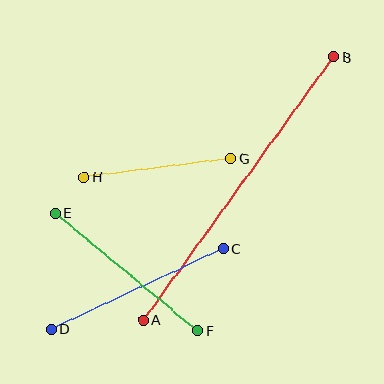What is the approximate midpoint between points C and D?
The midpoint is at approximately (137, 289) pixels.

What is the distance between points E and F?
The distance is approximately 184 pixels.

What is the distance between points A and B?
The distance is approximately 325 pixels.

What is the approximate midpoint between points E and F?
The midpoint is at approximately (127, 272) pixels.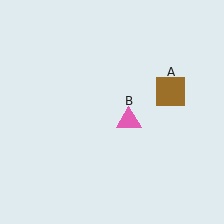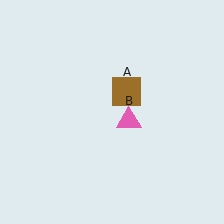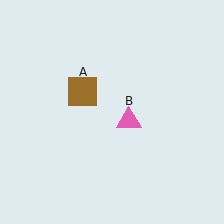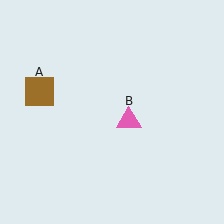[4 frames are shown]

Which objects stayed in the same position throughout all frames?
Pink triangle (object B) remained stationary.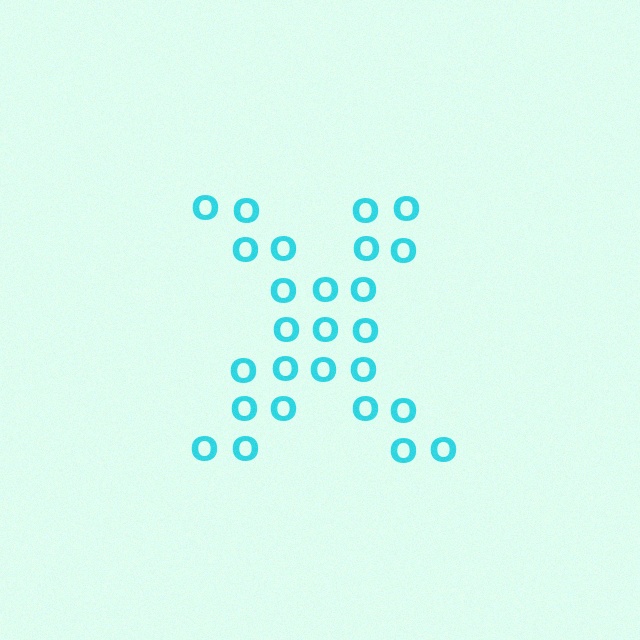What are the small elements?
The small elements are letter O's.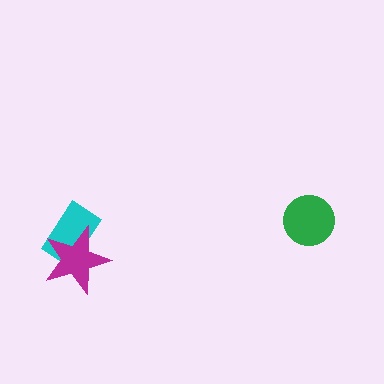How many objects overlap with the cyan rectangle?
1 object overlaps with the cyan rectangle.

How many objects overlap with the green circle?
0 objects overlap with the green circle.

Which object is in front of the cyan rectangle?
The magenta star is in front of the cyan rectangle.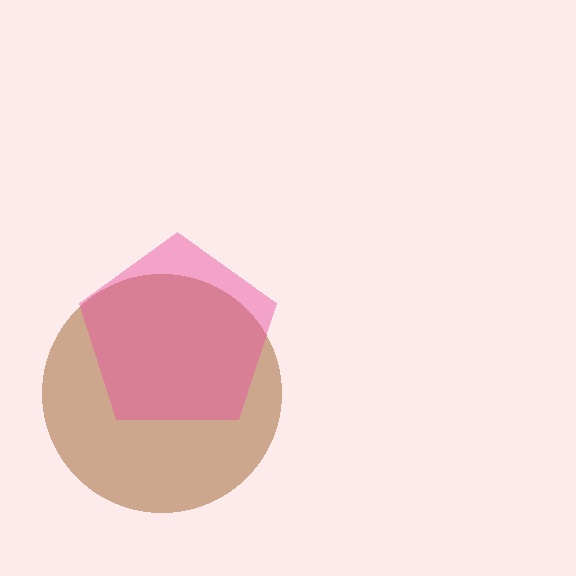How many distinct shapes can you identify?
There are 2 distinct shapes: a brown circle, a pink pentagon.